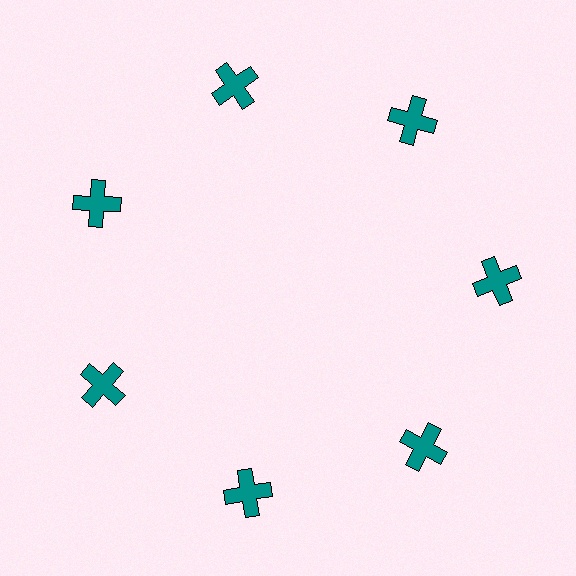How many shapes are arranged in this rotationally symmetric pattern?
There are 7 shapes, arranged in 7 groups of 1.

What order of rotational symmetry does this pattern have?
This pattern has 7-fold rotational symmetry.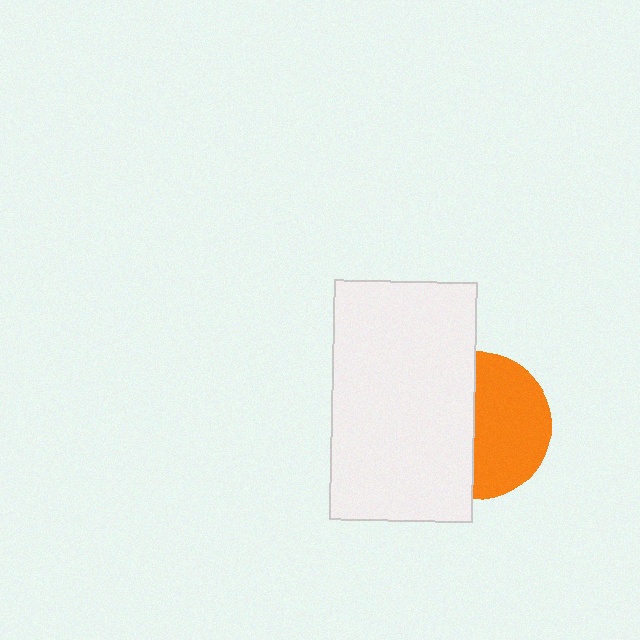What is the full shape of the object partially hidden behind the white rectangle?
The partially hidden object is an orange circle.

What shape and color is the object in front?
The object in front is a white rectangle.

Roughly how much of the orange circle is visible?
About half of it is visible (roughly 52%).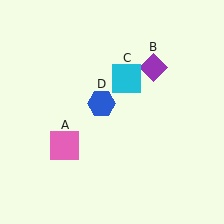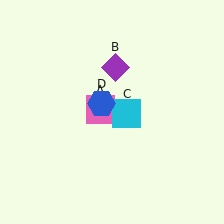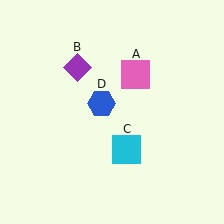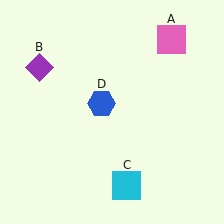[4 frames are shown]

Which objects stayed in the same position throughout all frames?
Blue hexagon (object D) remained stationary.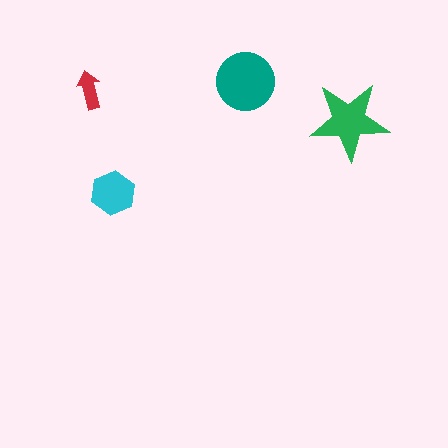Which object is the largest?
The teal circle.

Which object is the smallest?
The red arrow.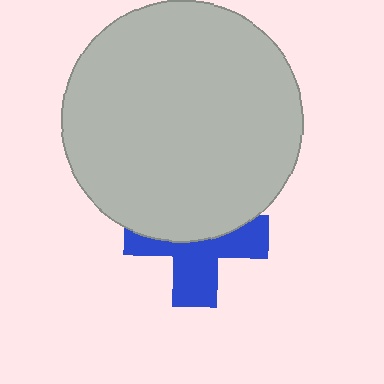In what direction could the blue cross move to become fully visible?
The blue cross could move down. That would shift it out from behind the light gray circle entirely.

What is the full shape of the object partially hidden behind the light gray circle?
The partially hidden object is a blue cross.